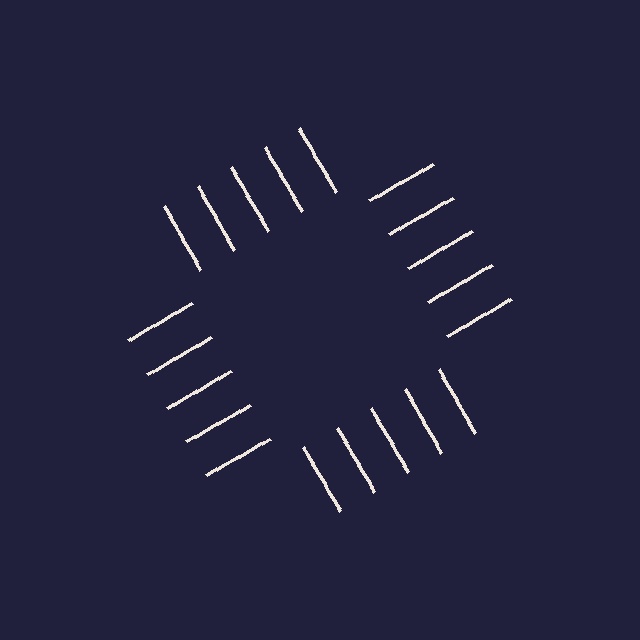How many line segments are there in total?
20 — 5 along each of the 4 edges.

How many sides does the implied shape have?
4 sides — the line-ends trace a square.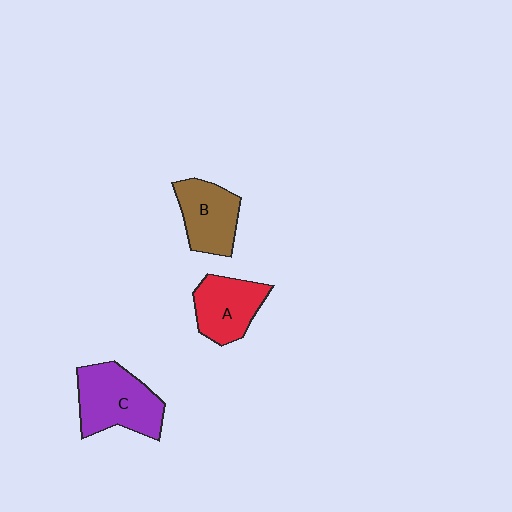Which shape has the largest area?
Shape C (purple).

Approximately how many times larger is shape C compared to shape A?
Approximately 1.3 times.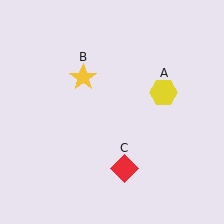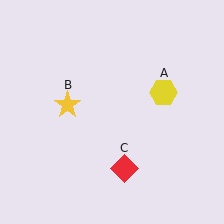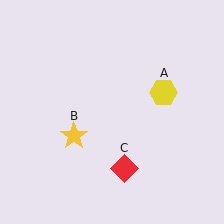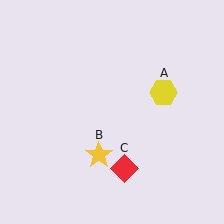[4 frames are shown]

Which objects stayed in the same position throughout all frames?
Yellow hexagon (object A) and red diamond (object C) remained stationary.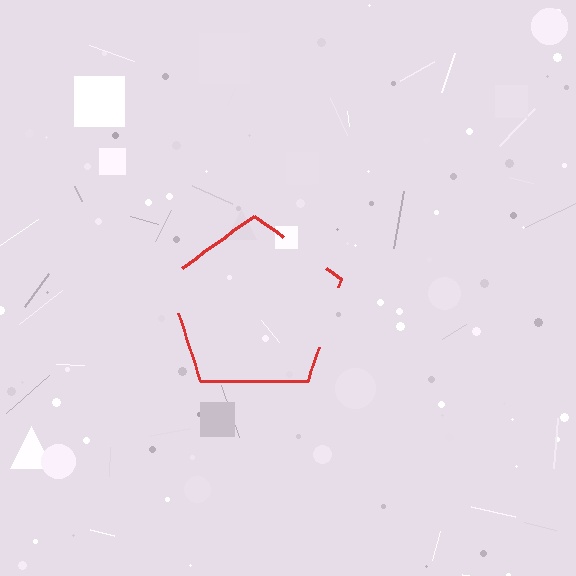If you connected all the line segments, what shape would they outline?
They would outline a pentagon.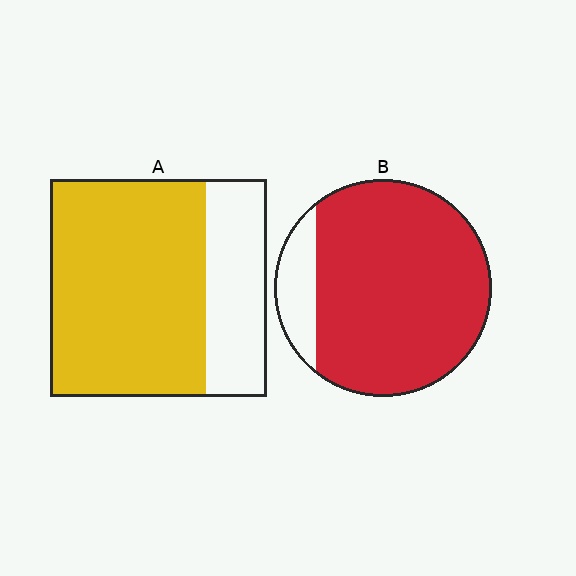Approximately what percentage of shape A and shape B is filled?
A is approximately 70% and B is approximately 85%.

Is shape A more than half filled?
Yes.